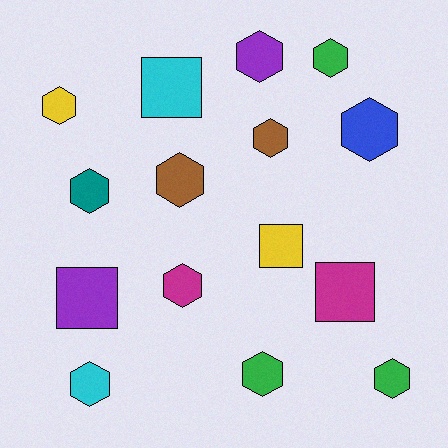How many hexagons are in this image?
There are 11 hexagons.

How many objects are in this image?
There are 15 objects.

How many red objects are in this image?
There are no red objects.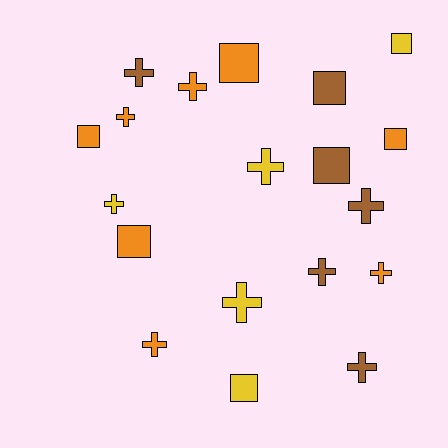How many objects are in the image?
There are 19 objects.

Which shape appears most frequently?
Cross, with 11 objects.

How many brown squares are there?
There are 2 brown squares.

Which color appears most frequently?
Orange, with 8 objects.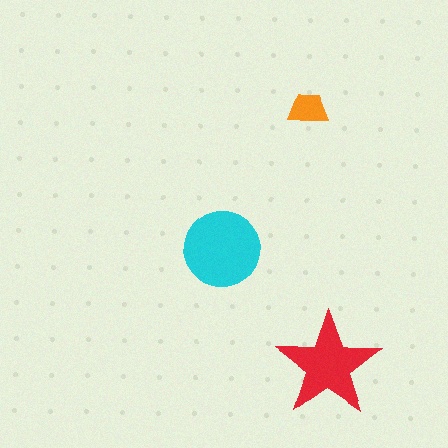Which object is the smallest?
The orange trapezoid.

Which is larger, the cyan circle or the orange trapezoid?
The cyan circle.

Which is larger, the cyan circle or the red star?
The cyan circle.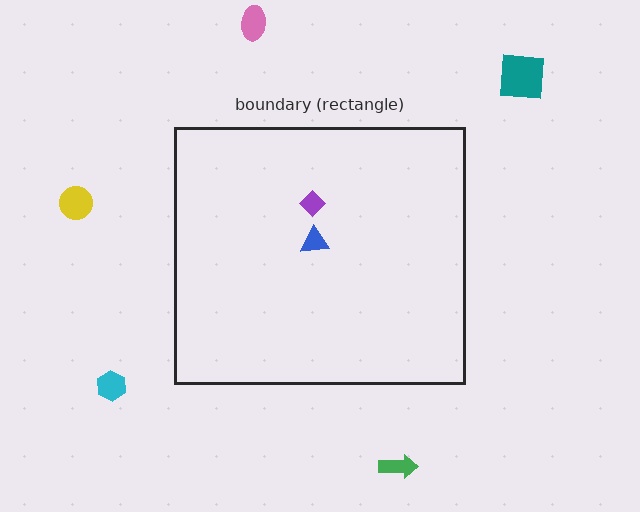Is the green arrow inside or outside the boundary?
Outside.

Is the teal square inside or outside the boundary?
Outside.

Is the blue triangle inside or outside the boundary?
Inside.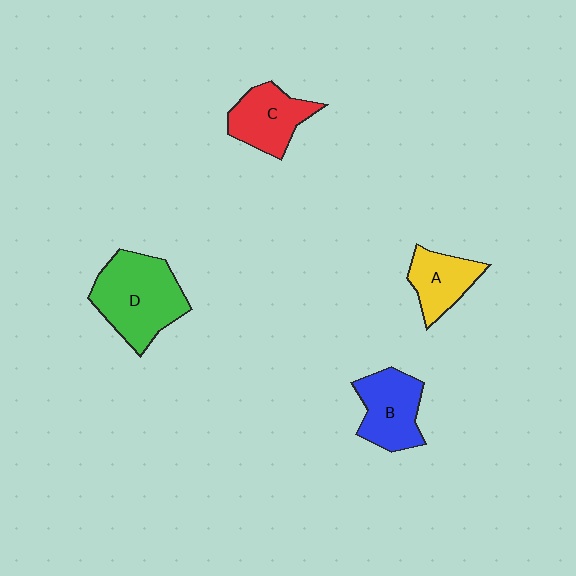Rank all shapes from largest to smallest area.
From largest to smallest: D (green), B (blue), C (red), A (yellow).